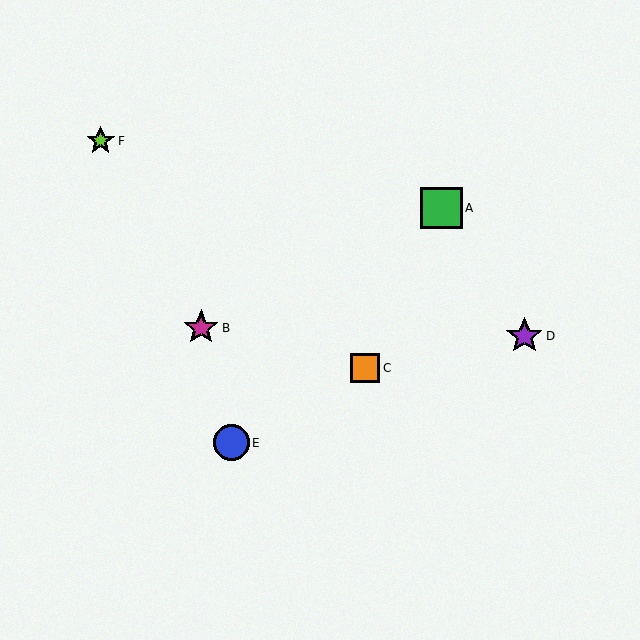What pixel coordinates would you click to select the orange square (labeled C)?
Click at (365, 368) to select the orange square C.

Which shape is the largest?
The green square (labeled A) is the largest.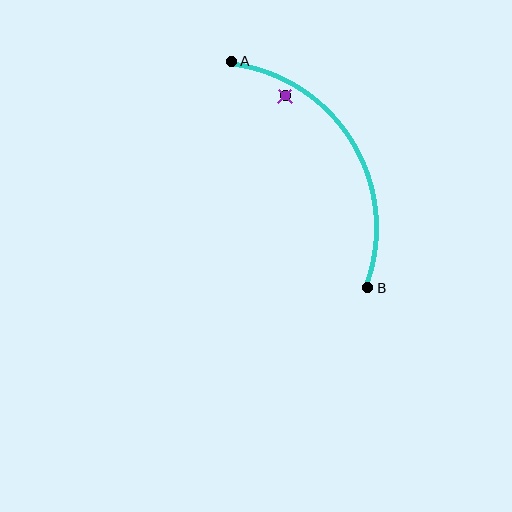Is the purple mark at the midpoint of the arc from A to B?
No — the purple mark does not lie on the arc at all. It sits slightly inside the curve.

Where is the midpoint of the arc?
The arc midpoint is the point on the curve farthest from the straight line joining A and B. It sits to the right of that line.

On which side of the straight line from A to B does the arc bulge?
The arc bulges to the right of the straight line connecting A and B.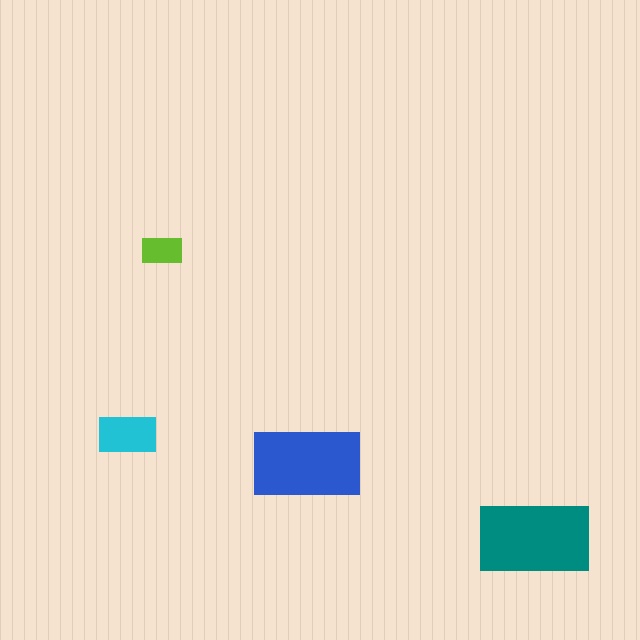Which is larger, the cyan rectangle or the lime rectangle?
The cyan one.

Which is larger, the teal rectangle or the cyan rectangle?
The teal one.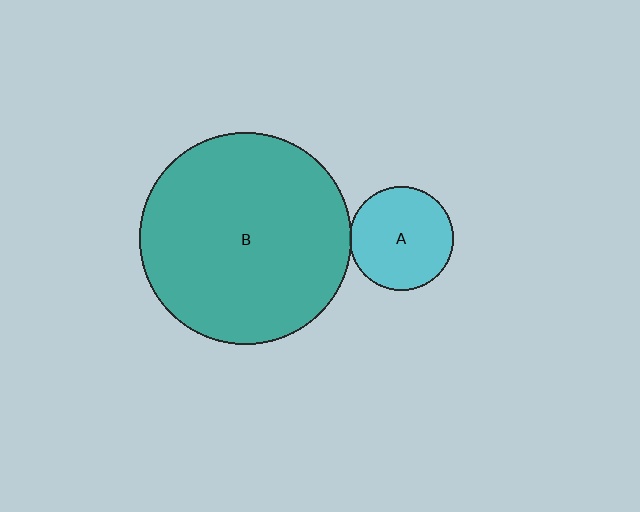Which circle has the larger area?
Circle B (teal).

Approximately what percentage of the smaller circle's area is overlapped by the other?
Approximately 5%.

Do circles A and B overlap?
Yes.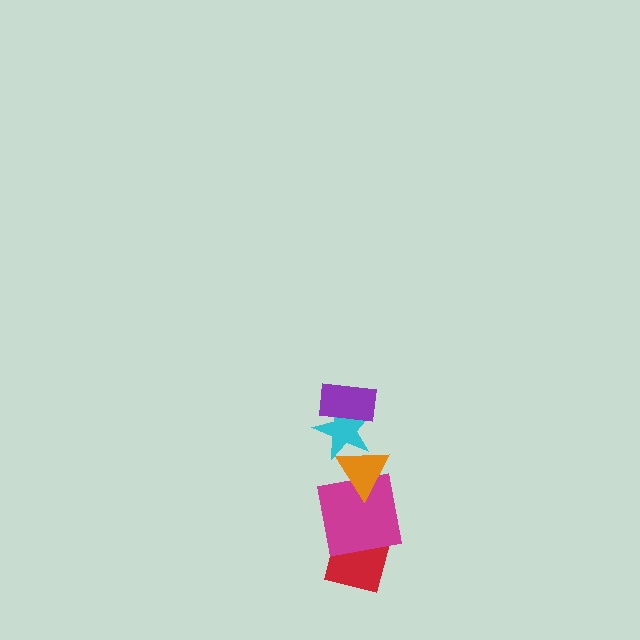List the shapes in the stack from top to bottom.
From top to bottom: the purple rectangle, the cyan star, the orange triangle, the magenta square, the red square.